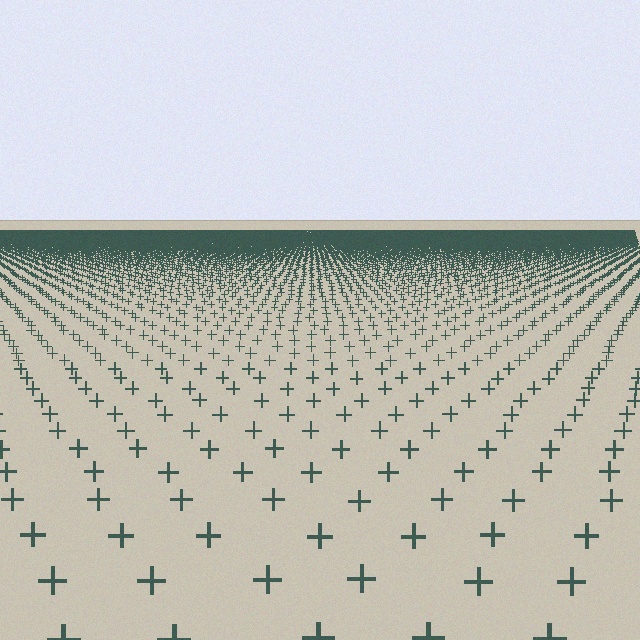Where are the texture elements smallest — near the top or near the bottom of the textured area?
Near the top.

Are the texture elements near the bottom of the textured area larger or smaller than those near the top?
Larger. Near the bottom, elements are closer to the viewer and appear at a bigger on-screen size.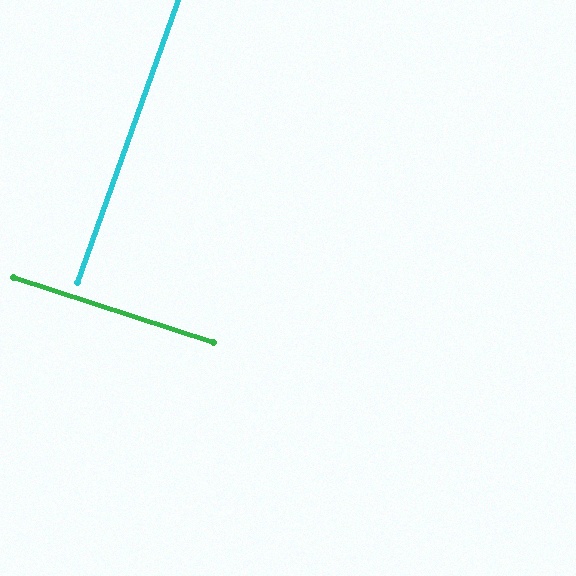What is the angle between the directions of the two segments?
Approximately 88 degrees.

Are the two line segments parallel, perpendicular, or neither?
Perpendicular — they meet at approximately 88°.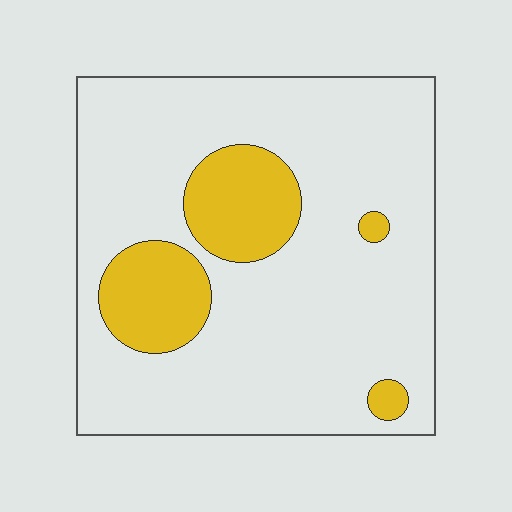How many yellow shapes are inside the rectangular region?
4.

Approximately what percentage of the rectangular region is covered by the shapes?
Approximately 20%.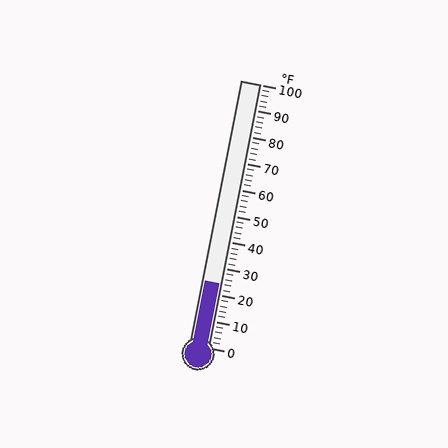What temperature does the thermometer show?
The thermometer shows approximately 24°F.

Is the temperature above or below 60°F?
The temperature is below 60°F.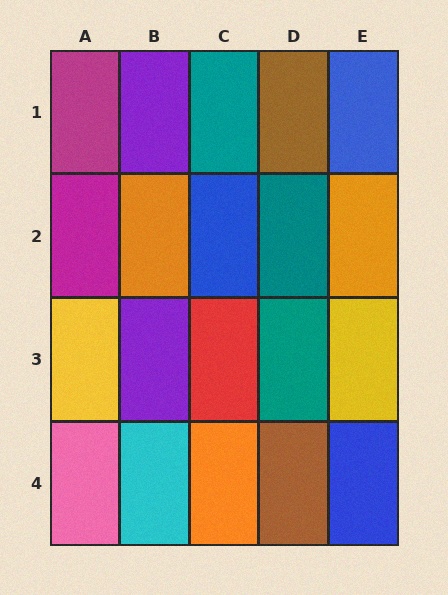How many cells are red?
1 cell is red.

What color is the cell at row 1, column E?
Blue.